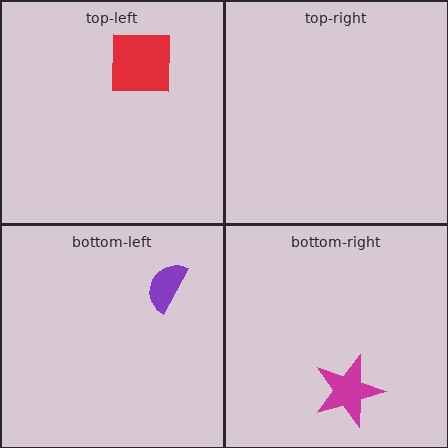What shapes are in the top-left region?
The red square.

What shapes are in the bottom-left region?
The purple semicircle.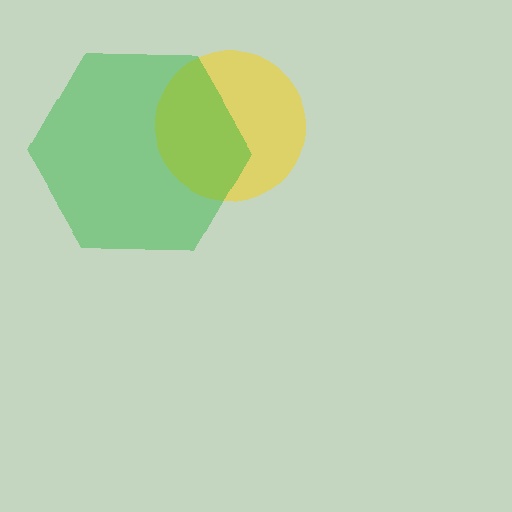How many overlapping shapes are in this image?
There are 2 overlapping shapes in the image.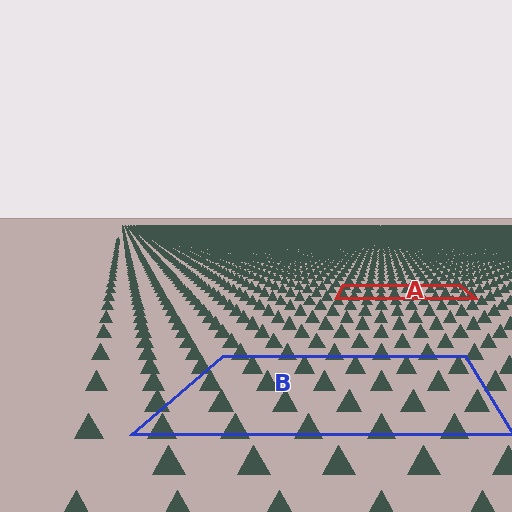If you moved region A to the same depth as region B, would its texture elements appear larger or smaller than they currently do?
They would appear larger. At a closer depth, the same texture elements are projected at a bigger on-screen size.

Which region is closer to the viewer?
Region B is closer. The texture elements there are larger and more spread out.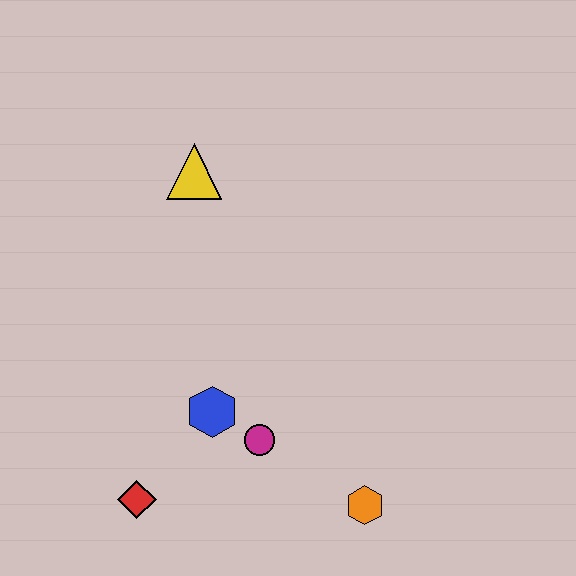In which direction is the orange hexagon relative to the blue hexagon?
The orange hexagon is to the right of the blue hexagon.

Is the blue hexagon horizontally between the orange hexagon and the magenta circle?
No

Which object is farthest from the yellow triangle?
The orange hexagon is farthest from the yellow triangle.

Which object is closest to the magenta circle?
The blue hexagon is closest to the magenta circle.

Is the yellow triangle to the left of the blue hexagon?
Yes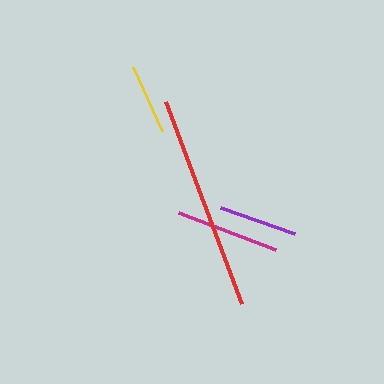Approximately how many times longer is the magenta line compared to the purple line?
The magenta line is approximately 1.3 times the length of the purple line.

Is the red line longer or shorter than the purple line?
The red line is longer than the purple line.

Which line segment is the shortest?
The yellow line is the shortest at approximately 70 pixels.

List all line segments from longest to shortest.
From longest to shortest: red, magenta, purple, yellow.